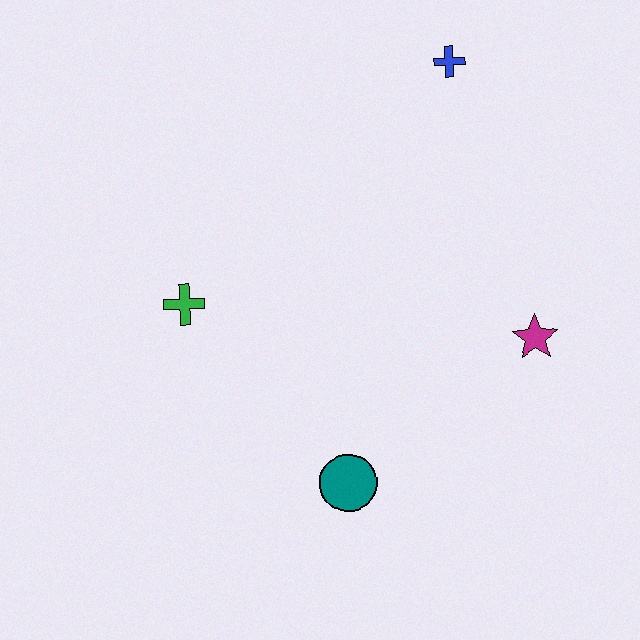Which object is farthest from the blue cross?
The teal circle is farthest from the blue cross.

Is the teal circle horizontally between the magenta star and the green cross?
Yes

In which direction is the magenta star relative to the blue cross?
The magenta star is below the blue cross.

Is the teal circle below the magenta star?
Yes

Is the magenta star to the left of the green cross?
No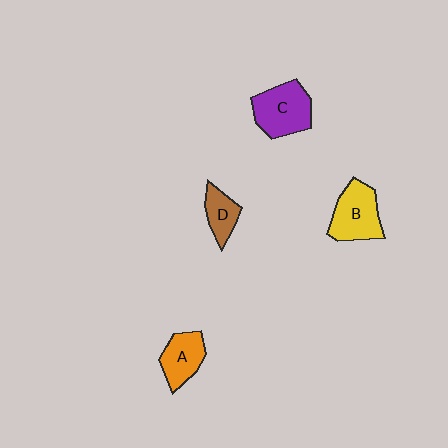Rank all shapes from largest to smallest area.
From largest to smallest: C (purple), B (yellow), A (orange), D (brown).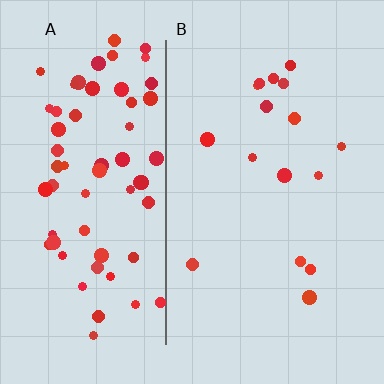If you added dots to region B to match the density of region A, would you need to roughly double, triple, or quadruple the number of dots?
Approximately quadruple.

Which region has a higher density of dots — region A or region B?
A (the left).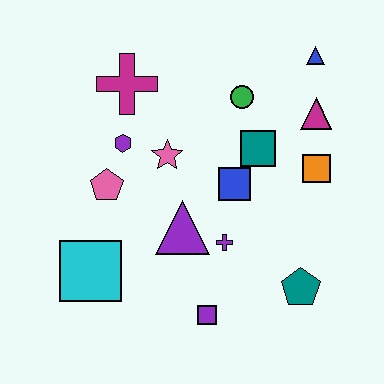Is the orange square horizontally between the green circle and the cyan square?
No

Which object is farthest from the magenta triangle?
The cyan square is farthest from the magenta triangle.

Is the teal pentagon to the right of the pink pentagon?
Yes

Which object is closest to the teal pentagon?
The purple cross is closest to the teal pentagon.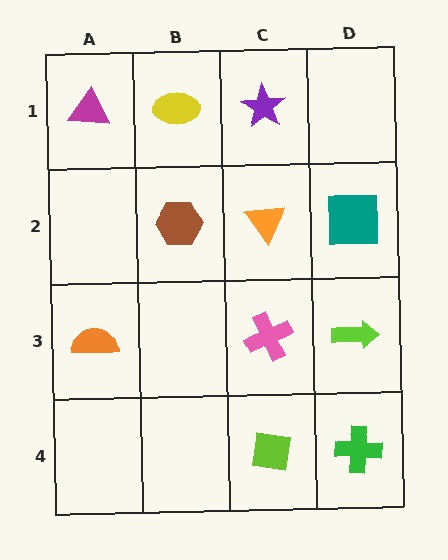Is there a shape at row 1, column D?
No, that cell is empty.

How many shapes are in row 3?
3 shapes.